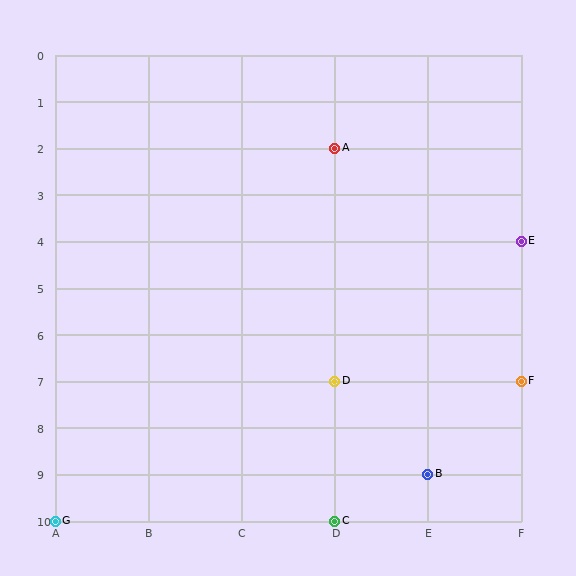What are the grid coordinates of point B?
Point B is at grid coordinates (E, 9).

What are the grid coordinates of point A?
Point A is at grid coordinates (D, 2).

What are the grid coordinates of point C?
Point C is at grid coordinates (D, 10).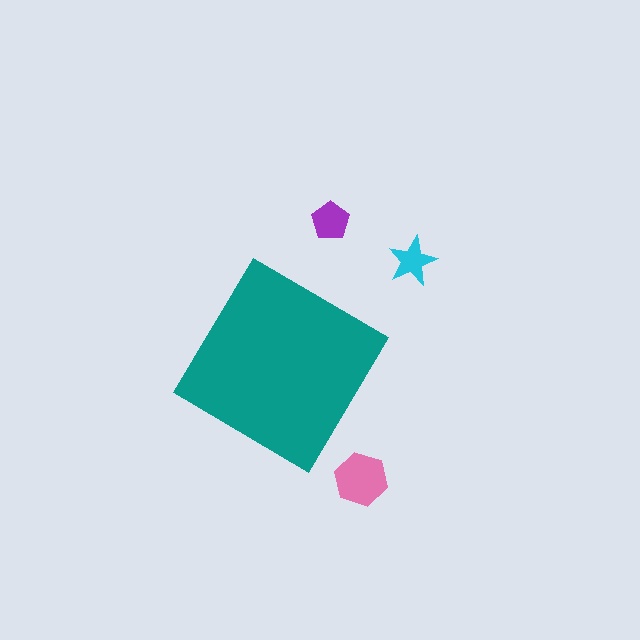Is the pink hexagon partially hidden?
No, the pink hexagon is fully visible.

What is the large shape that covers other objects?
A teal diamond.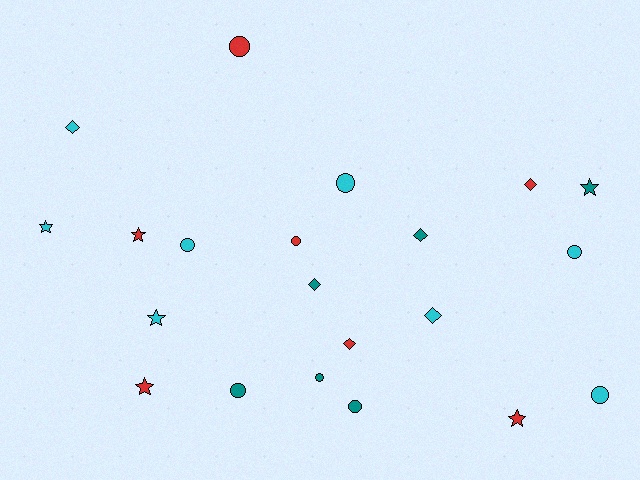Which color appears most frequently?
Cyan, with 8 objects.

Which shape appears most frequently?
Circle, with 9 objects.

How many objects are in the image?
There are 21 objects.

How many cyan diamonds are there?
There are 2 cyan diamonds.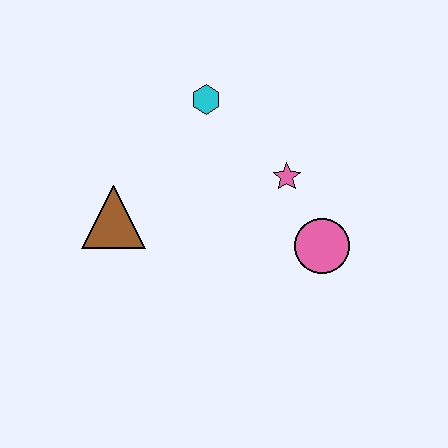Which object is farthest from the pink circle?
The brown triangle is farthest from the pink circle.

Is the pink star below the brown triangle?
No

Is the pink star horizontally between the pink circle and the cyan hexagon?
Yes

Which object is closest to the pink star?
The pink circle is closest to the pink star.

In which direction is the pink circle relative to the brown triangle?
The pink circle is to the right of the brown triangle.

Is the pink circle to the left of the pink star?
No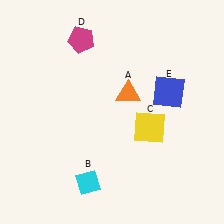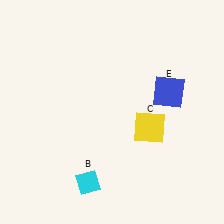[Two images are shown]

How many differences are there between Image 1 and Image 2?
There are 2 differences between the two images.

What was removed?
The magenta pentagon (D), the orange triangle (A) were removed in Image 2.